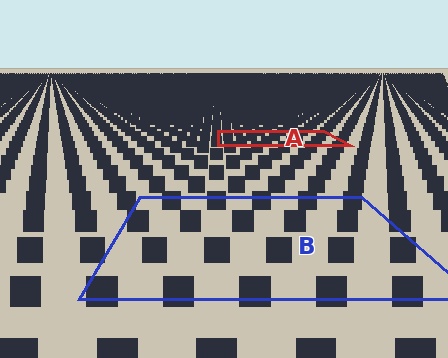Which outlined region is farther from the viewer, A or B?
Region A is farther from the viewer — the texture elements inside it appear smaller and more densely packed.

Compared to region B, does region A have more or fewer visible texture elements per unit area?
Region A has more texture elements per unit area — they are packed more densely because it is farther away.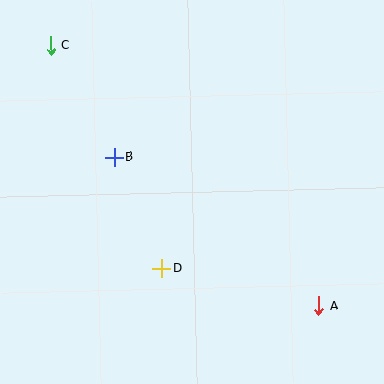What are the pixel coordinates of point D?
Point D is at (162, 269).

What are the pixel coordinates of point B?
Point B is at (114, 157).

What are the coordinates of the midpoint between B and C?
The midpoint between B and C is at (82, 101).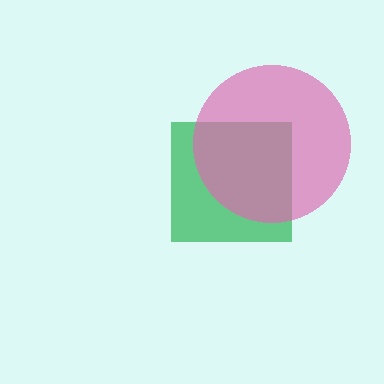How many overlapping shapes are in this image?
There are 2 overlapping shapes in the image.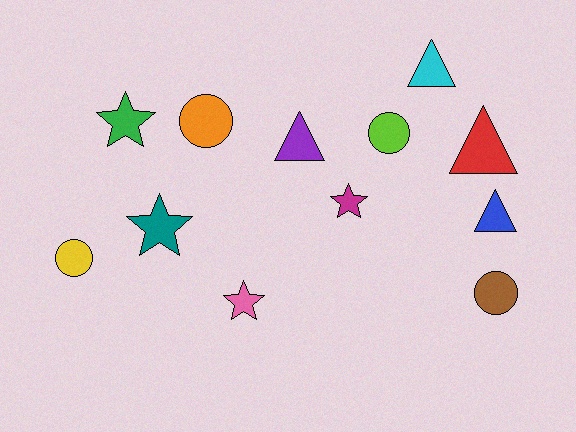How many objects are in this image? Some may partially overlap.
There are 12 objects.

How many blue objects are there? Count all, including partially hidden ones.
There is 1 blue object.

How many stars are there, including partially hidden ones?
There are 4 stars.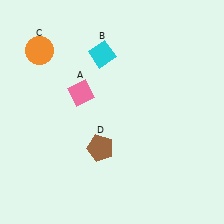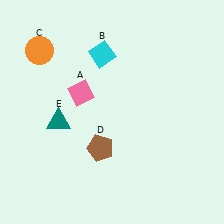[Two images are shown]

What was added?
A teal triangle (E) was added in Image 2.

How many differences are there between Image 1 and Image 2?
There is 1 difference between the two images.